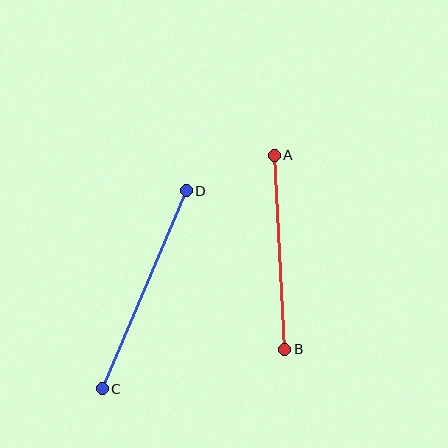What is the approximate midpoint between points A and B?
The midpoint is at approximately (280, 252) pixels.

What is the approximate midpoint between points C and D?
The midpoint is at approximately (144, 290) pixels.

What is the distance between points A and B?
The distance is approximately 194 pixels.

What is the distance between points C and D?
The distance is approximately 215 pixels.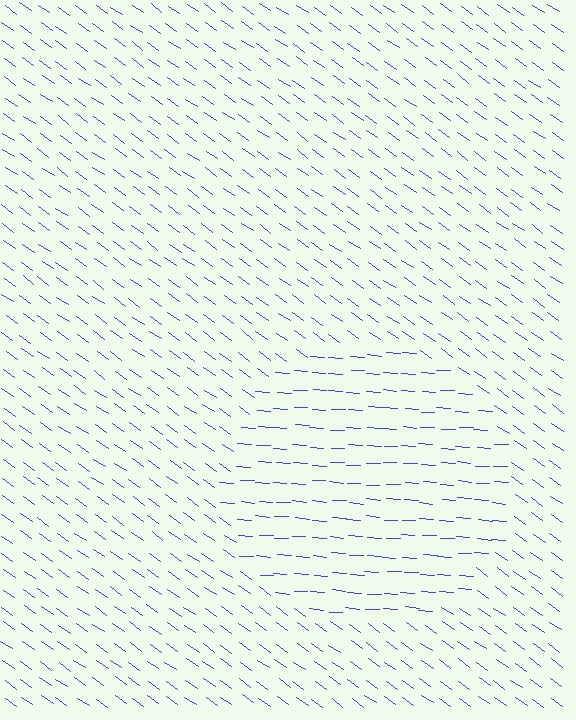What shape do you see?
I see a circle.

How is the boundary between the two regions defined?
The boundary is defined purely by a change in line orientation (approximately 32 degrees difference). All lines are the same color and thickness.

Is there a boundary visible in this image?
Yes, there is a texture boundary formed by a change in line orientation.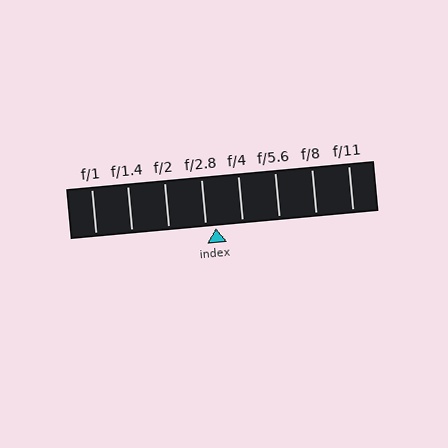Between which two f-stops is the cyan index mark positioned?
The index mark is between f/2.8 and f/4.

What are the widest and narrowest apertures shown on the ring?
The widest aperture shown is f/1 and the narrowest is f/11.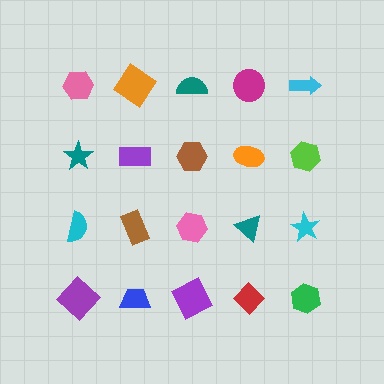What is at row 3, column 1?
A cyan semicircle.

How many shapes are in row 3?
5 shapes.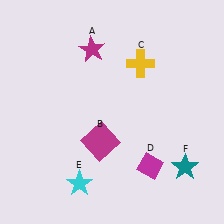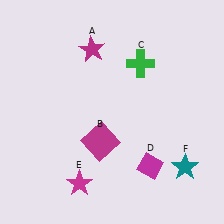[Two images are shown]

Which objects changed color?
C changed from yellow to green. E changed from cyan to magenta.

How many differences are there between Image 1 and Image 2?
There are 2 differences between the two images.